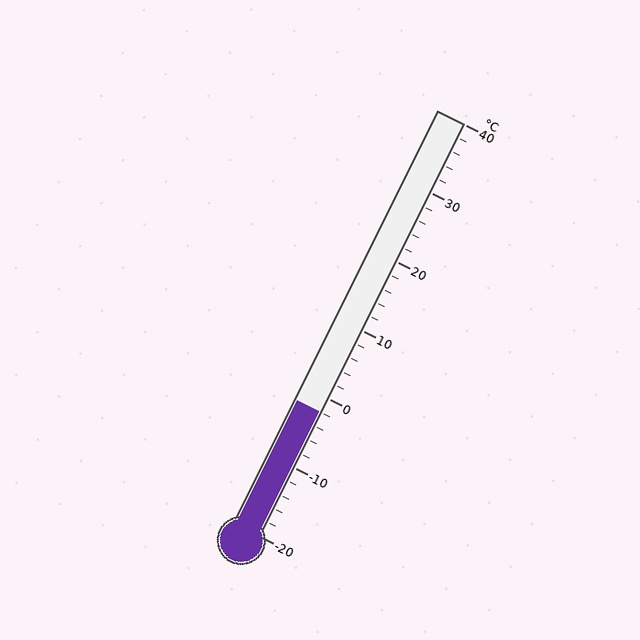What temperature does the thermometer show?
The thermometer shows approximately -2°C.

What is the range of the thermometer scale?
The thermometer scale ranges from -20°C to 40°C.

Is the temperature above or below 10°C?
The temperature is below 10°C.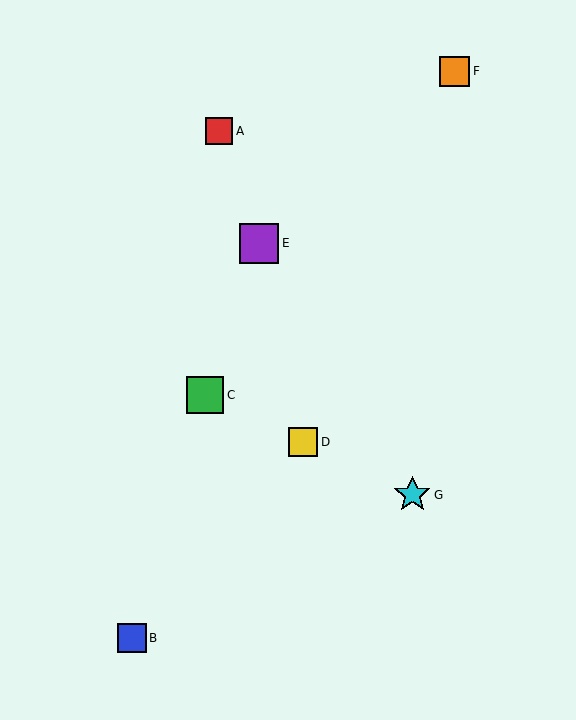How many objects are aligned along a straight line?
3 objects (C, D, G) are aligned along a straight line.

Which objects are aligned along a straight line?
Objects C, D, G are aligned along a straight line.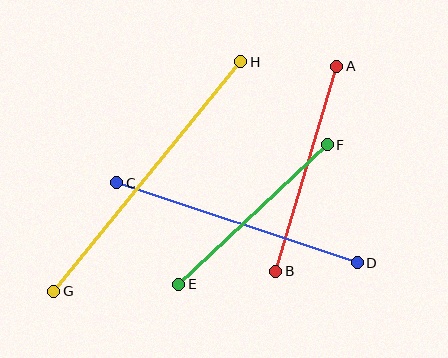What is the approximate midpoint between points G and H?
The midpoint is at approximately (147, 176) pixels.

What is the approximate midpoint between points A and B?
The midpoint is at approximately (306, 169) pixels.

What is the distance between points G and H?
The distance is approximately 296 pixels.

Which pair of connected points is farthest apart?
Points G and H are farthest apart.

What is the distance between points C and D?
The distance is approximately 253 pixels.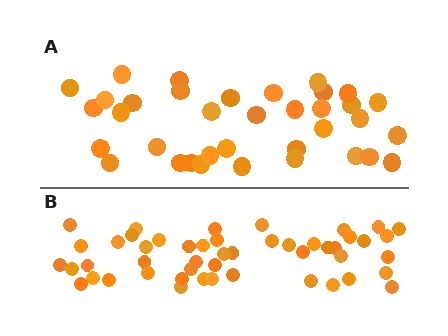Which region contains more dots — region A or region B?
Region B (the bottom region) has more dots.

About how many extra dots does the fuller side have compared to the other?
Region B has approximately 15 more dots than region A.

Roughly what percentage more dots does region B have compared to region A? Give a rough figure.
About 35% more.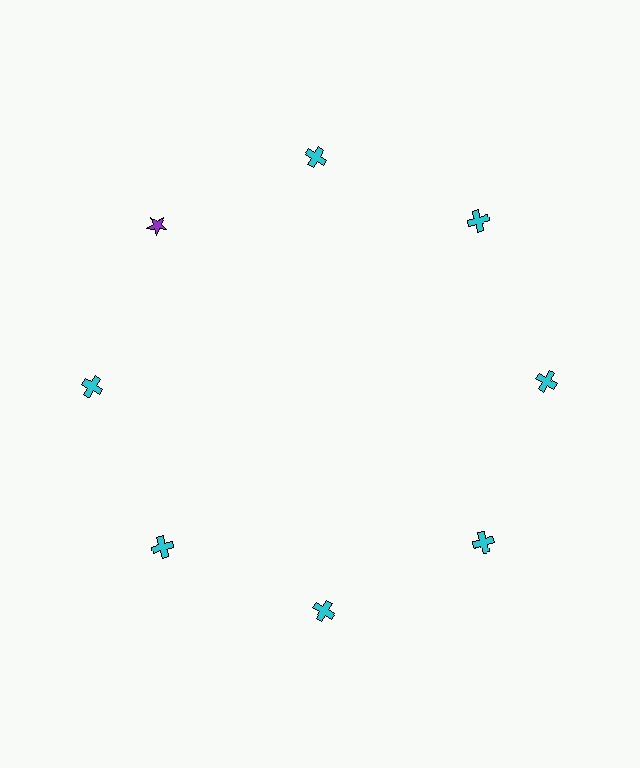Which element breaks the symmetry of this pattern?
The purple star at roughly the 10 o'clock position breaks the symmetry. All other shapes are cyan crosses.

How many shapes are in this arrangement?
There are 8 shapes arranged in a ring pattern.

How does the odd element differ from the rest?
It differs in both color (purple instead of cyan) and shape (star instead of cross).